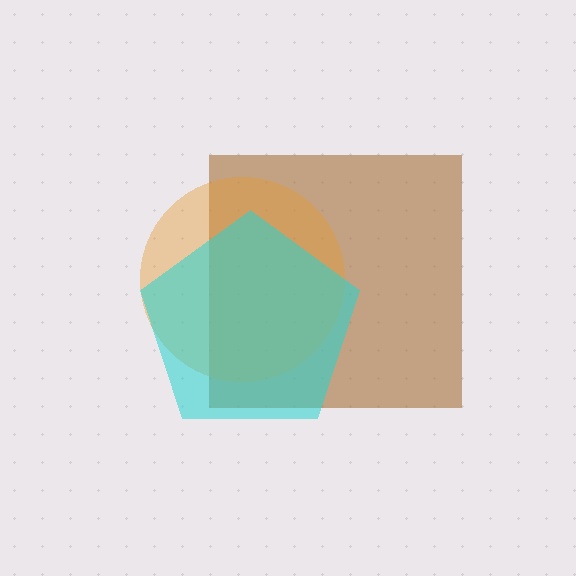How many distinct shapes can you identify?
There are 3 distinct shapes: a brown square, an orange circle, a cyan pentagon.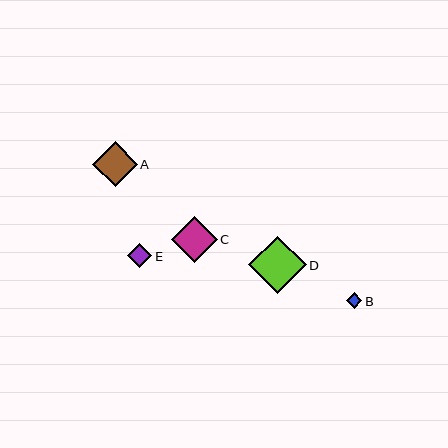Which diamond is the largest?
Diamond D is the largest with a size of approximately 57 pixels.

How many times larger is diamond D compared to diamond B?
Diamond D is approximately 3.6 times the size of diamond B.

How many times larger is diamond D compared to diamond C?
Diamond D is approximately 1.2 times the size of diamond C.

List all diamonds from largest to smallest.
From largest to smallest: D, C, A, E, B.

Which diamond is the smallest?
Diamond B is the smallest with a size of approximately 16 pixels.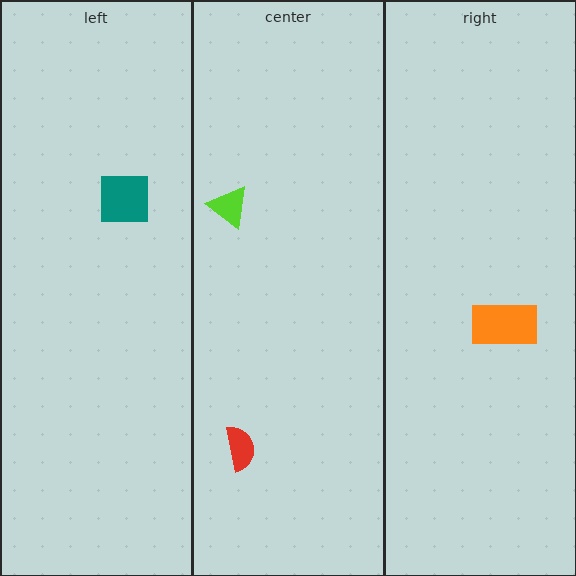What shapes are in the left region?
The teal square.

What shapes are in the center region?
The lime triangle, the red semicircle.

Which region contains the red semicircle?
The center region.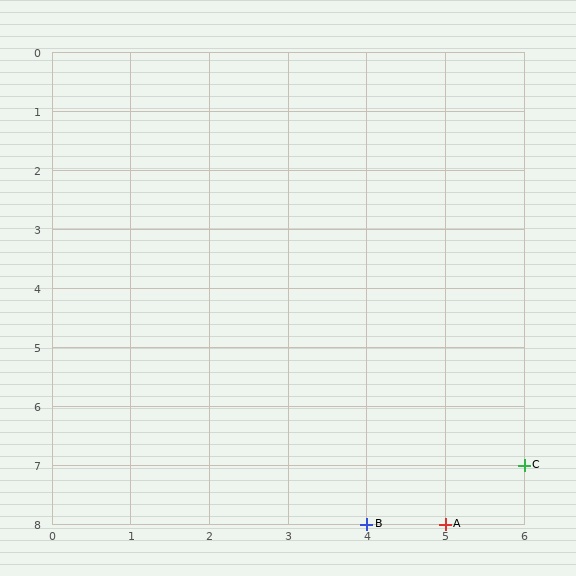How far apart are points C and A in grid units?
Points C and A are 1 column and 1 row apart (about 1.4 grid units diagonally).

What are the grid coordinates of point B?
Point B is at grid coordinates (4, 8).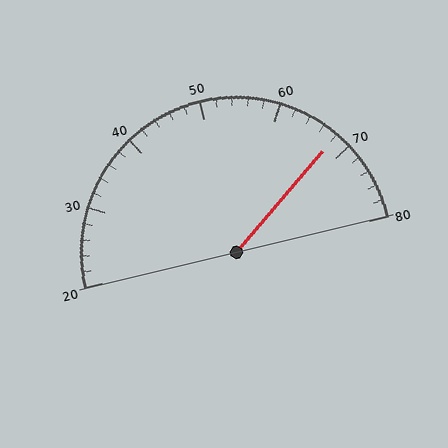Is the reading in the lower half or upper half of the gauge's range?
The reading is in the upper half of the range (20 to 80).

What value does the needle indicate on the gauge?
The needle indicates approximately 68.